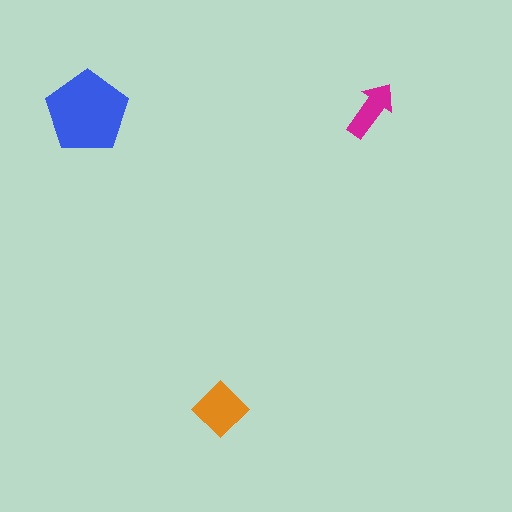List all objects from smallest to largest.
The magenta arrow, the orange diamond, the blue pentagon.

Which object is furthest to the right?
The magenta arrow is rightmost.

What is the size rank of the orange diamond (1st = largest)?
2nd.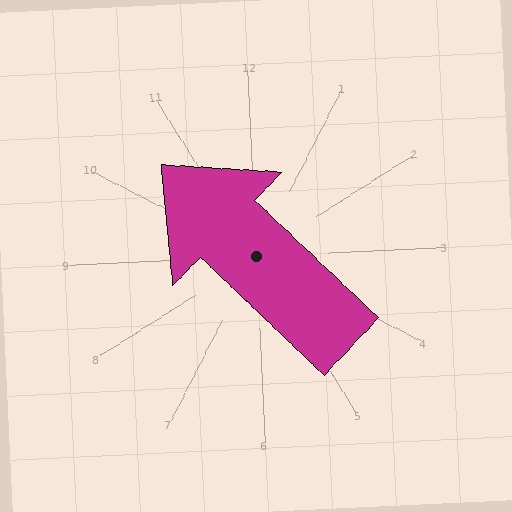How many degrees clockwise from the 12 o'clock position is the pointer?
Approximately 316 degrees.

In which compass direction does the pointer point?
Northwest.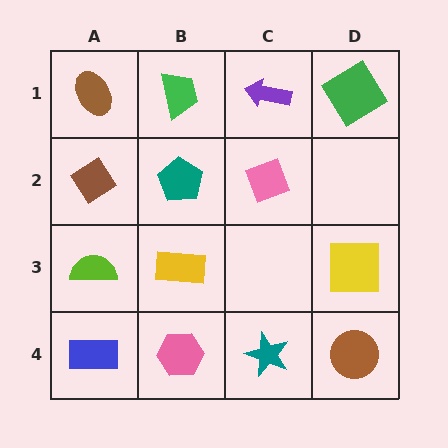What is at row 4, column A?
A blue rectangle.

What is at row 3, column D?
A yellow square.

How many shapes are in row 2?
3 shapes.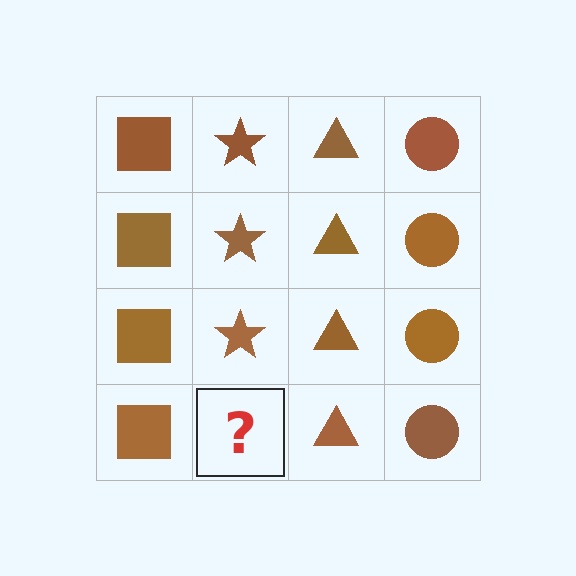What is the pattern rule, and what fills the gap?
The rule is that each column has a consistent shape. The gap should be filled with a brown star.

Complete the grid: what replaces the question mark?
The question mark should be replaced with a brown star.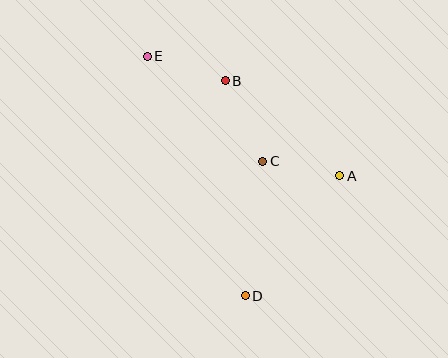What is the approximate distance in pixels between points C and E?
The distance between C and E is approximately 156 pixels.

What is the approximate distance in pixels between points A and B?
The distance between A and B is approximately 149 pixels.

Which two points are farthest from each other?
Points D and E are farthest from each other.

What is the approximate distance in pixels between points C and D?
The distance between C and D is approximately 136 pixels.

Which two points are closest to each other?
Points A and C are closest to each other.